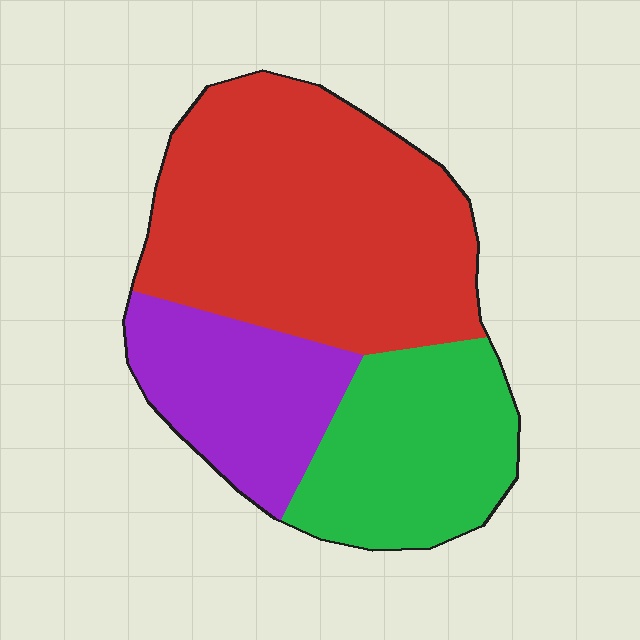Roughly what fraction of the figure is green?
Green takes up about one quarter (1/4) of the figure.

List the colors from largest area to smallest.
From largest to smallest: red, green, purple.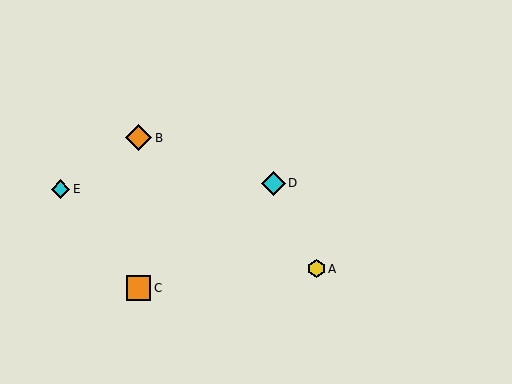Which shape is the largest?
The orange diamond (labeled B) is the largest.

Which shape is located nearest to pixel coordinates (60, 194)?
The cyan diamond (labeled E) at (61, 189) is nearest to that location.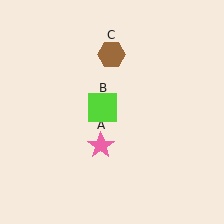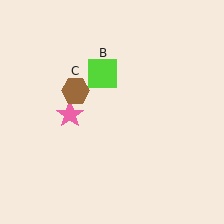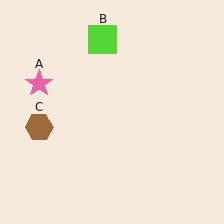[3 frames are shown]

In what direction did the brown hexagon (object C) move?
The brown hexagon (object C) moved down and to the left.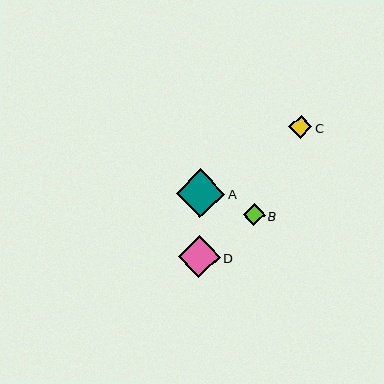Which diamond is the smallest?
Diamond B is the smallest with a size of approximately 22 pixels.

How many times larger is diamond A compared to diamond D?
Diamond A is approximately 1.2 times the size of diamond D.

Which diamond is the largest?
Diamond A is the largest with a size of approximately 49 pixels.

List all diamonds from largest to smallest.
From largest to smallest: A, D, C, B.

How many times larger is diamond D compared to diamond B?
Diamond D is approximately 1.9 times the size of diamond B.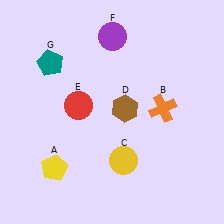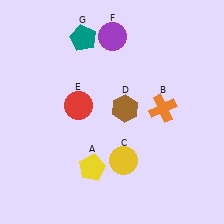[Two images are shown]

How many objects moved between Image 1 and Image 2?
2 objects moved between the two images.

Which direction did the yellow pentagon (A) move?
The yellow pentagon (A) moved right.